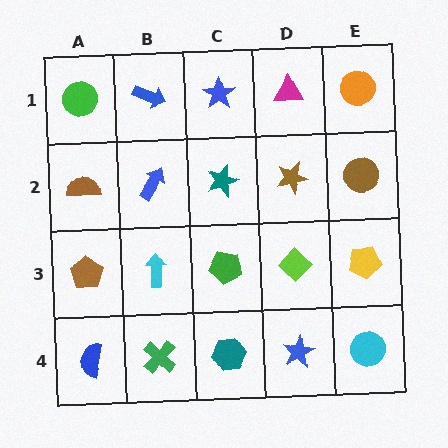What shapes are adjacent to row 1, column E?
A brown circle (row 2, column E), a magenta triangle (row 1, column D).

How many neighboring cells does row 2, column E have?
3.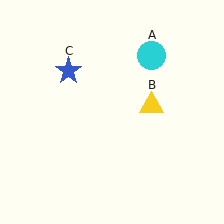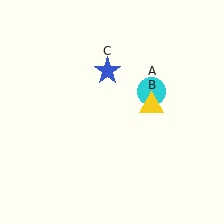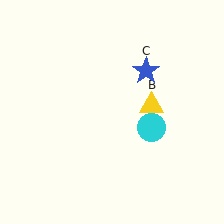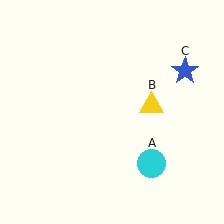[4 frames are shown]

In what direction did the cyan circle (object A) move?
The cyan circle (object A) moved down.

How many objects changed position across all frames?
2 objects changed position: cyan circle (object A), blue star (object C).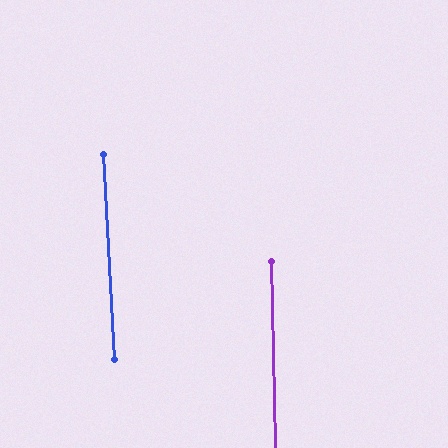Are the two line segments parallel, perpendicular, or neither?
Parallel — their directions differ by only 1.6°.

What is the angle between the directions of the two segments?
Approximately 2 degrees.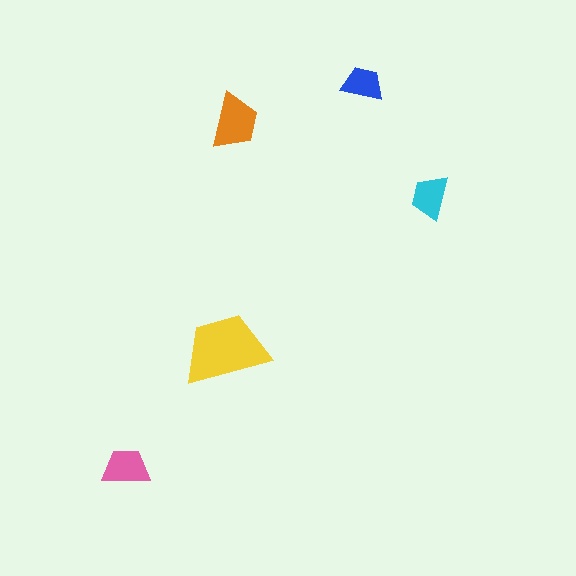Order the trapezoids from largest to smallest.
the yellow one, the orange one, the pink one, the cyan one, the blue one.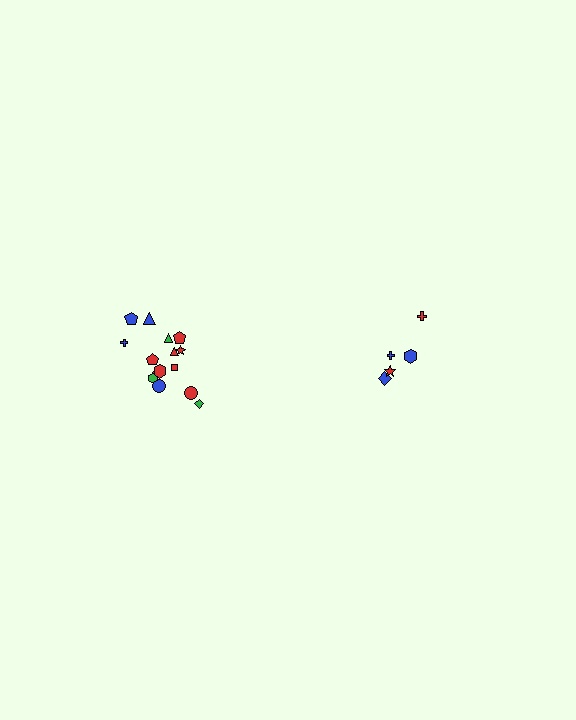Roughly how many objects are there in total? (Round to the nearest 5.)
Roughly 20 objects in total.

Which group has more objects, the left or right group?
The left group.